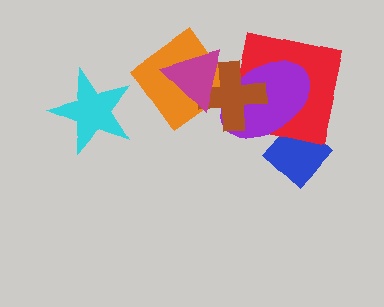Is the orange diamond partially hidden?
Yes, it is partially covered by another shape.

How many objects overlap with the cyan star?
0 objects overlap with the cyan star.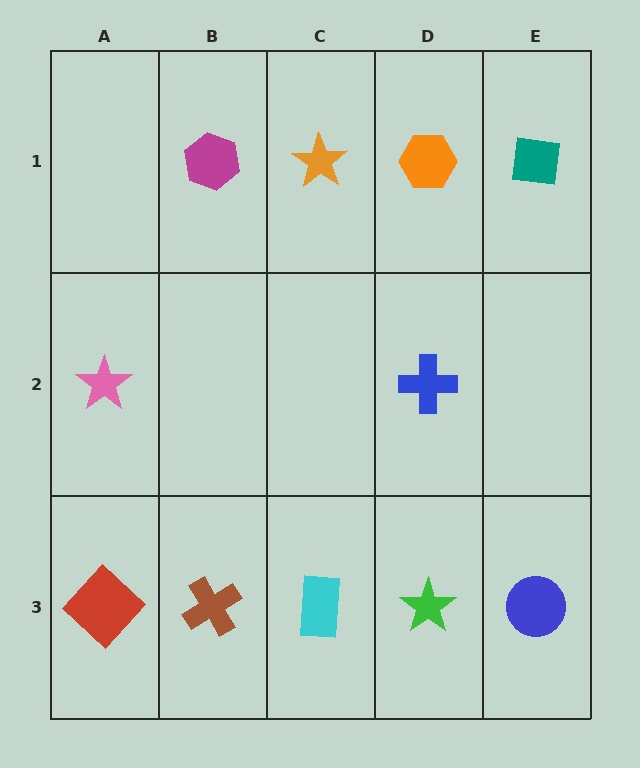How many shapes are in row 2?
2 shapes.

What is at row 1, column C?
An orange star.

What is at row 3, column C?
A cyan rectangle.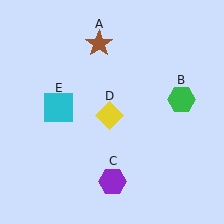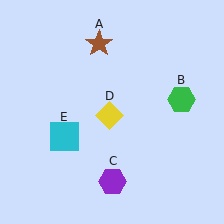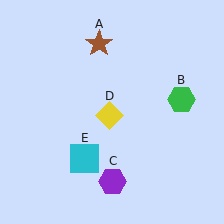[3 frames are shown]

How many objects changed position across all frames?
1 object changed position: cyan square (object E).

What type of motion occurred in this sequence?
The cyan square (object E) rotated counterclockwise around the center of the scene.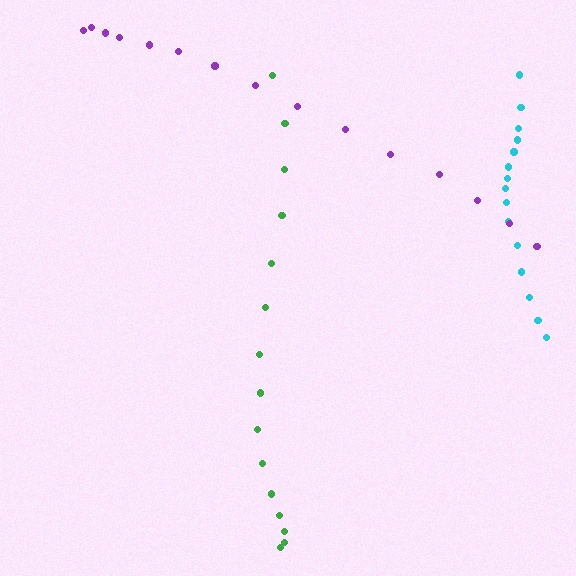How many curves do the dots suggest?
There are 3 distinct paths.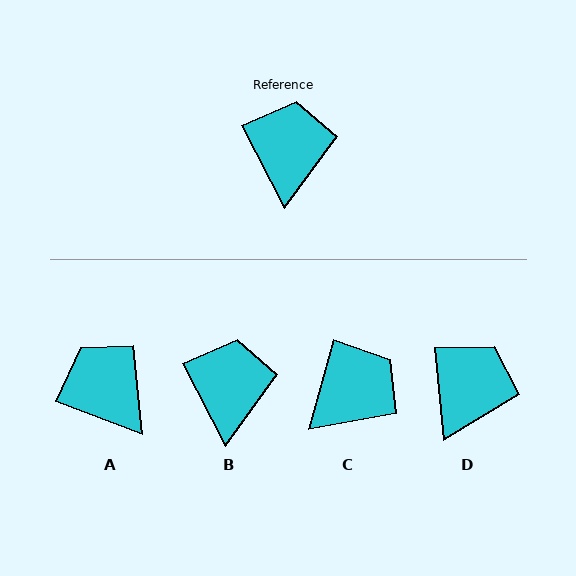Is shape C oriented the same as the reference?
No, it is off by about 43 degrees.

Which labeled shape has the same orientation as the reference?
B.